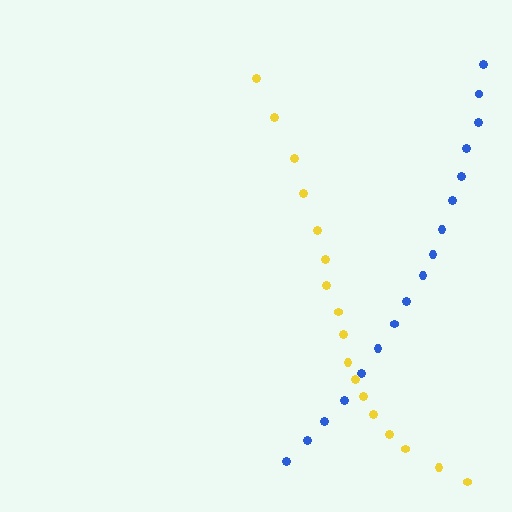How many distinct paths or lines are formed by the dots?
There are 2 distinct paths.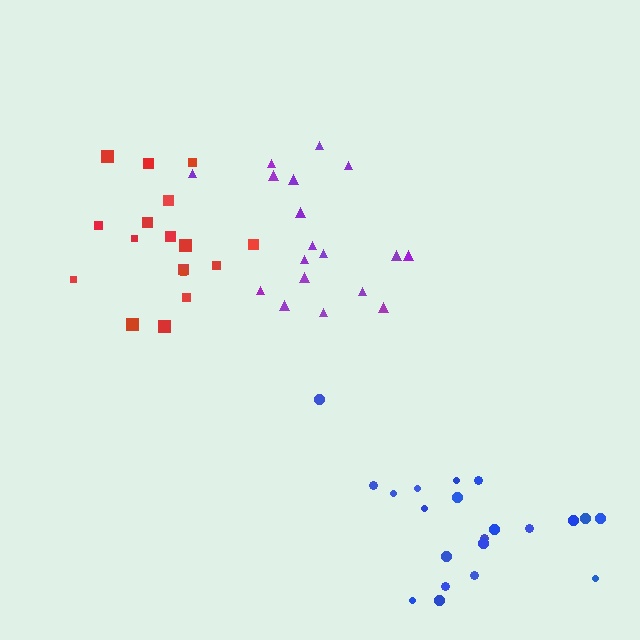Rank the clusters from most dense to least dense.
red, purple, blue.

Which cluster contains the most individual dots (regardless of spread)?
Blue (21).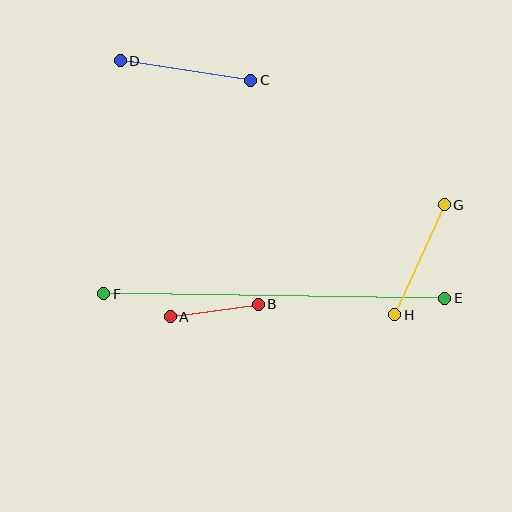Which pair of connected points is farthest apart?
Points E and F are farthest apart.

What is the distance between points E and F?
The distance is approximately 341 pixels.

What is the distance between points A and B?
The distance is approximately 89 pixels.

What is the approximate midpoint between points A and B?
The midpoint is at approximately (214, 310) pixels.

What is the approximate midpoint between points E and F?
The midpoint is at approximately (274, 296) pixels.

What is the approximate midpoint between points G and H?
The midpoint is at approximately (419, 260) pixels.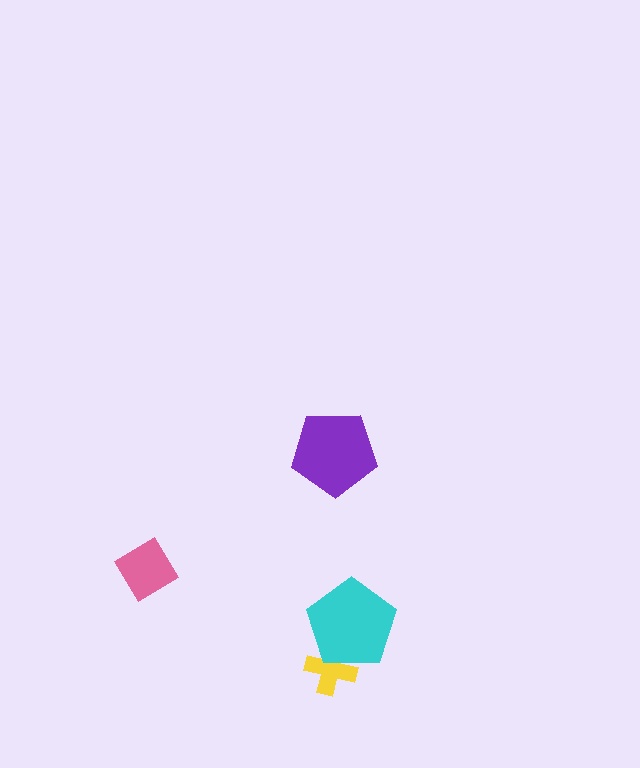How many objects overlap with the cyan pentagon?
1 object overlaps with the cyan pentagon.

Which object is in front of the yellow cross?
The cyan pentagon is in front of the yellow cross.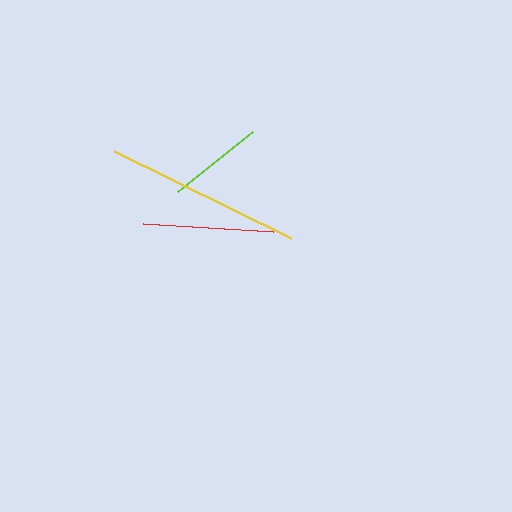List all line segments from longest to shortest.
From longest to shortest: yellow, red, lime.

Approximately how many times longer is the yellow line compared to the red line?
The yellow line is approximately 1.5 times the length of the red line.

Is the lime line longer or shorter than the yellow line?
The yellow line is longer than the lime line.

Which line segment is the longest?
The yellow line is the longest at approximately 197 pixels.